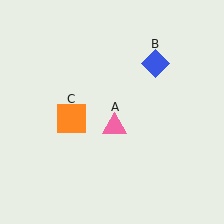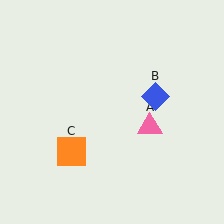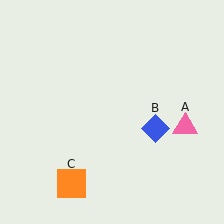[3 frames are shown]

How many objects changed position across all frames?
3 objects changed position: pink triangle (object A), blue diamond (object B), orange square (object C).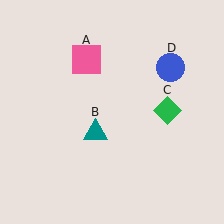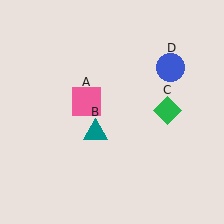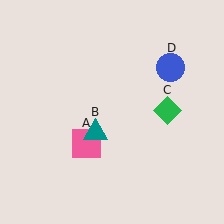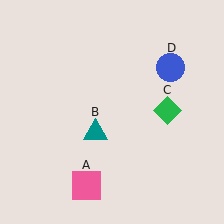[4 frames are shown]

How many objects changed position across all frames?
1 object changed position: pink square (object A).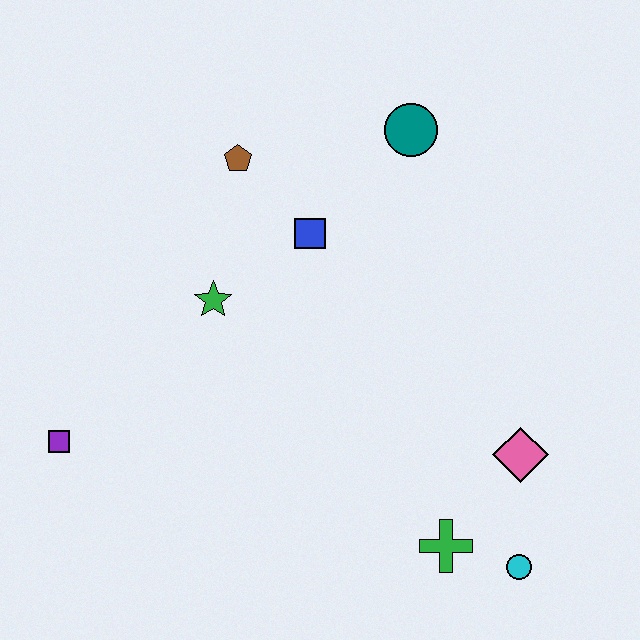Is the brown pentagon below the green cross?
No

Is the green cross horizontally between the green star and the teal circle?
No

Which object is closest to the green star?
The blue square is closest to the green star.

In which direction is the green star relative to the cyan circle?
The green star is to the left of the cyan circle.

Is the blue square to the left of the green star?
No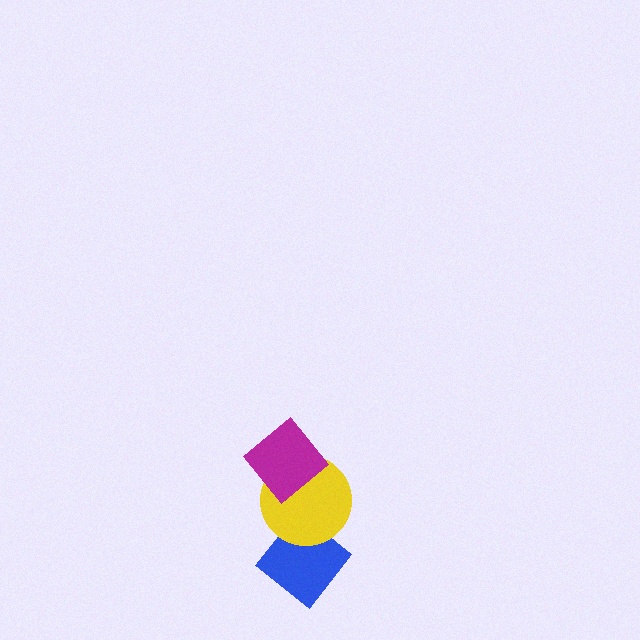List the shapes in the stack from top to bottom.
From top to bottom: the magenta diamond, the yellow circle, the blue diamond.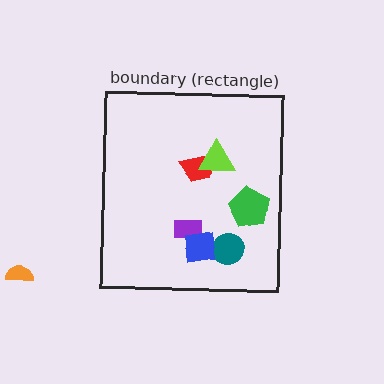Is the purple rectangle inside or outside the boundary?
Inside.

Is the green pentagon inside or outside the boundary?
Inside.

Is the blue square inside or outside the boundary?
Inside.